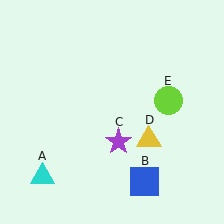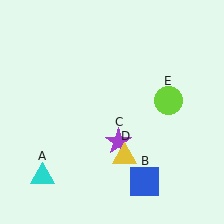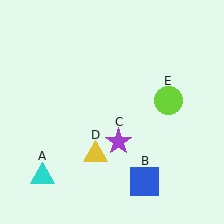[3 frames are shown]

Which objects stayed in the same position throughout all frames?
Cyan triangle (object A) and blue square (object B) and purple star (object C) and lime circle (object E) remained stationary.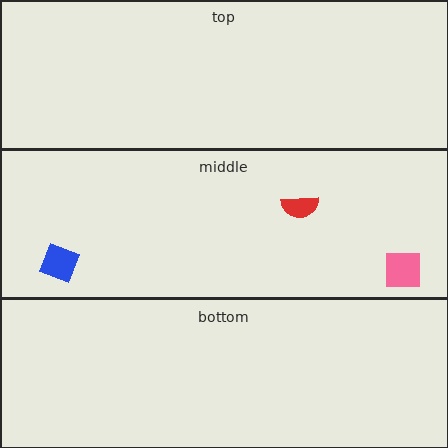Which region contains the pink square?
The middle region.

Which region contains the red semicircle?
The middle region.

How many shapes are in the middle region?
3.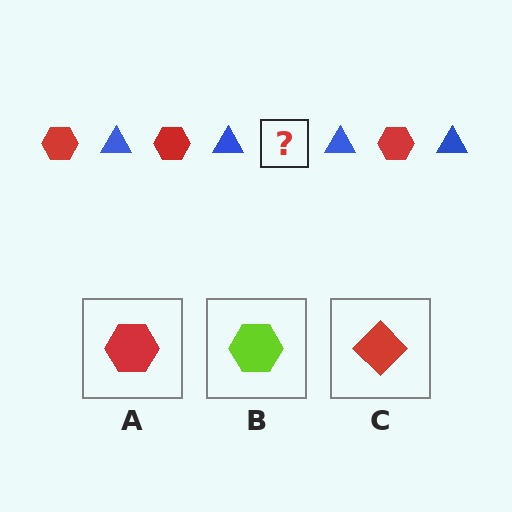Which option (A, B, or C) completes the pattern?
A.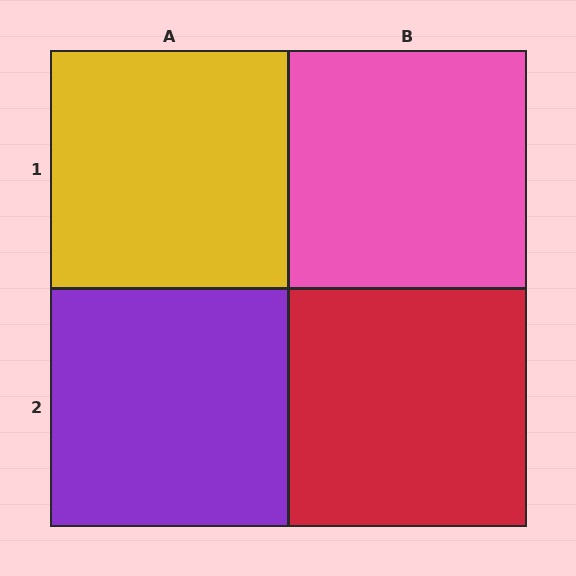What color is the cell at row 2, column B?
Red.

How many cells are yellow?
1 cell is yellow.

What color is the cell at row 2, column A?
Purple.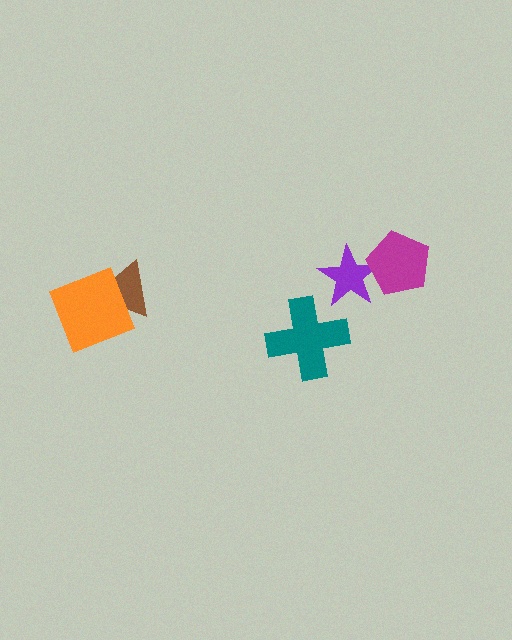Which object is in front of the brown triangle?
The orange square is in front of the brown triangle.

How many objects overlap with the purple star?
1 object overlaps with the purple star.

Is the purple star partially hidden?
Yes, it is partially covered by another shape.